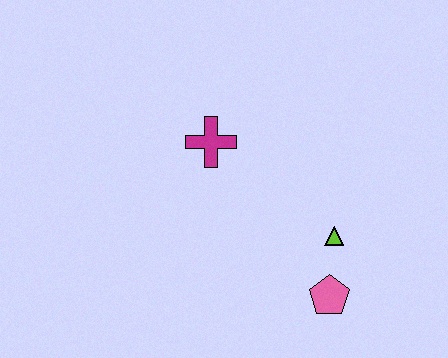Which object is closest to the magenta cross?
The lime triangle is closest to the magenta cross.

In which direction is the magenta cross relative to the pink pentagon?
The magenta cross is above the pink pentagon.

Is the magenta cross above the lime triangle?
Yes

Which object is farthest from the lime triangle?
The magenta cross is farthest from the lime triangle.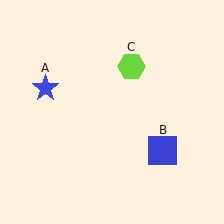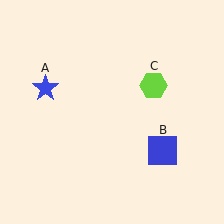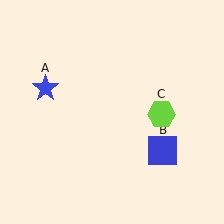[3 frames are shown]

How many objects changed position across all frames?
1 object changed position: lime hexagon (object C).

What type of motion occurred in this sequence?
The lime hexagon (object C) rotated clockwise around the center of the scene.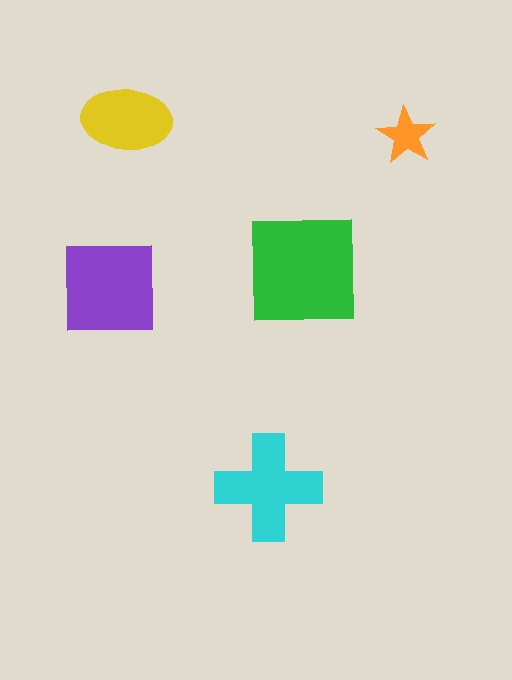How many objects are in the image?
There are 5 objects in the image.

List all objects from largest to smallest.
The green square, the purple square, the cyan cross, the yellow ellipse, the orange star.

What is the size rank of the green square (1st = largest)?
1st.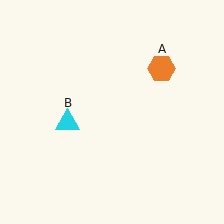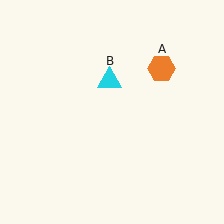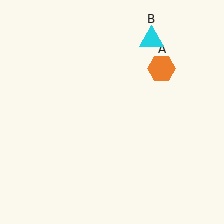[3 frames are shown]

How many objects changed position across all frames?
1 object changed position: cyan triangle (object B).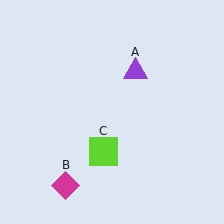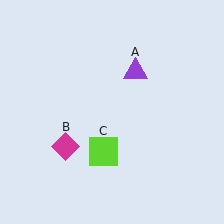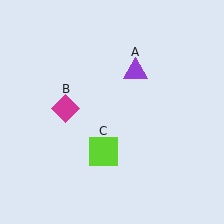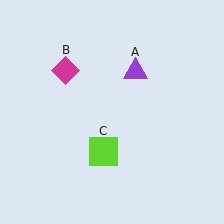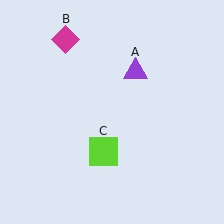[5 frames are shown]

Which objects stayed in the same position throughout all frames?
Purple triangle (object A) and lime square (object C) remained stationary.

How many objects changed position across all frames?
1 object changed position: magenta diamond (object B).